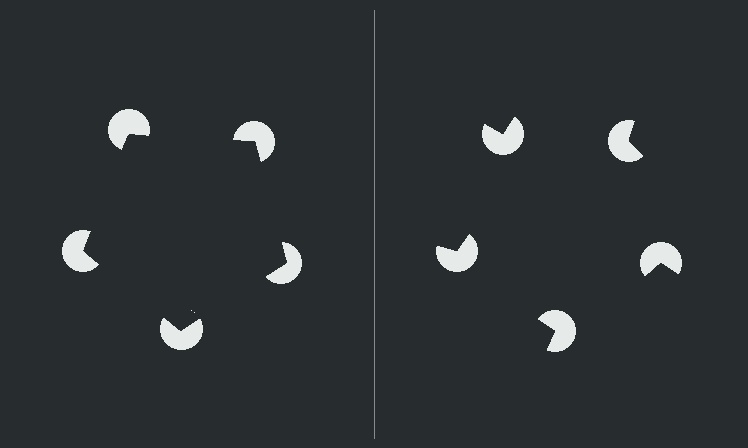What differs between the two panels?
The pac-man discs are positioned identically on both sides; only the wedge orientations differ. On the left they align to a pentagon; on the right they are misaligned.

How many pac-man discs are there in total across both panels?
10 — 5 on each side.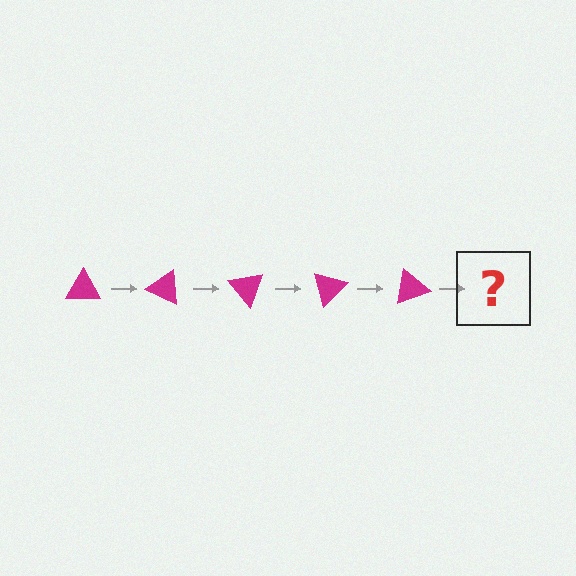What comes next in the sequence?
The next element should be a magenta triangle rotated 125 degrees.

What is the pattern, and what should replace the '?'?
The pattern is that the triangle rotates 25 degrees each step. The '?' should be a magenta triangle rotated 125 degrees.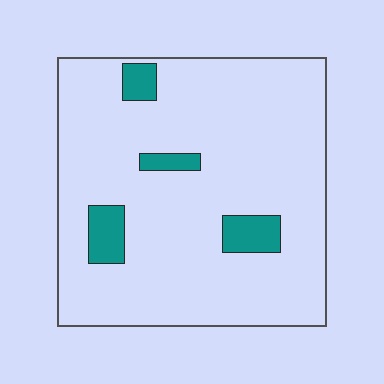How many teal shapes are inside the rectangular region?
4.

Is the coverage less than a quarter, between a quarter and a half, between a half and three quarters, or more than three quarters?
Less than a quarter.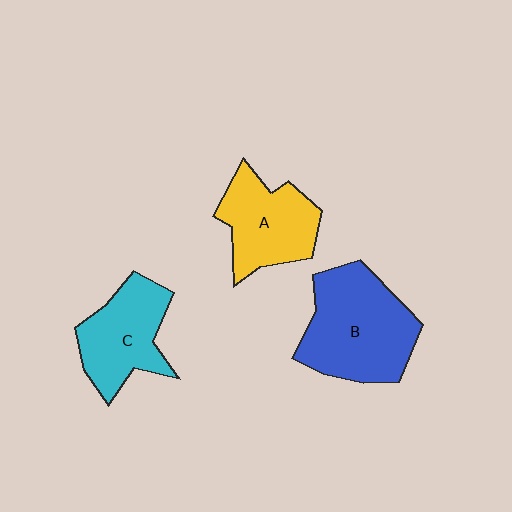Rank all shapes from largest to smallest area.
From largest to smallest: B (blue), A (yellow), C (cyan).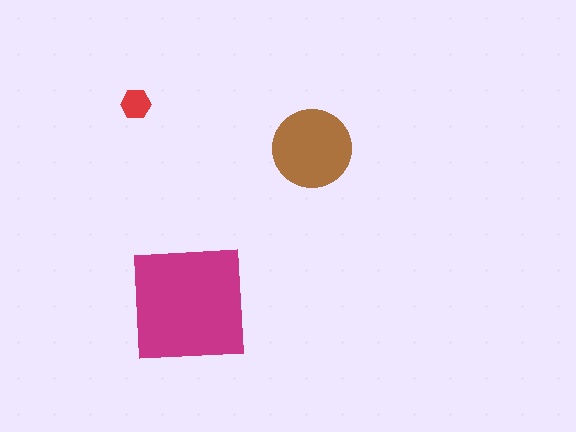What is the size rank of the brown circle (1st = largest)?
2nd.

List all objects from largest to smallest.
The magenta square, the brown circle, the red hexagon.